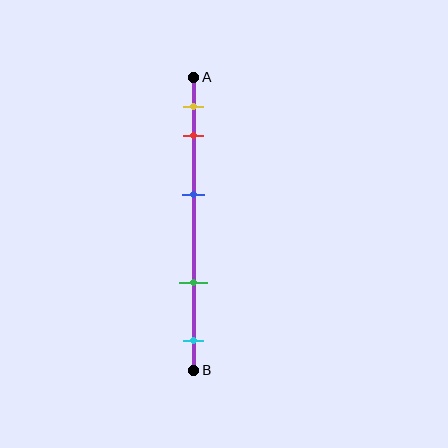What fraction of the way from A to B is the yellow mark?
The yellow mark is approximately 10% (0.1) of the way from A to B.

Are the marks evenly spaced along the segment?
No, the marks are not evenly spaced.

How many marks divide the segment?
There are 5 marks dividing the segment.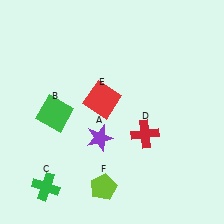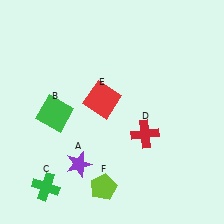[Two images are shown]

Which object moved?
The purple star (A) moved down.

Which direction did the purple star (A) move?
The purple star (A) moved down.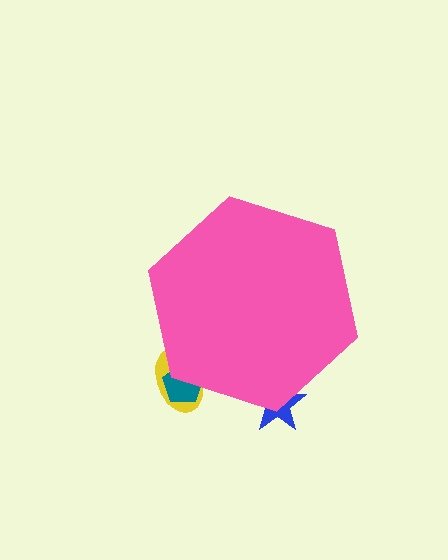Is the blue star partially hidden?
Yes, the blue star is partially hidden behind the pink hexagon.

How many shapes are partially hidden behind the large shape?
3 shapes are partially hidden.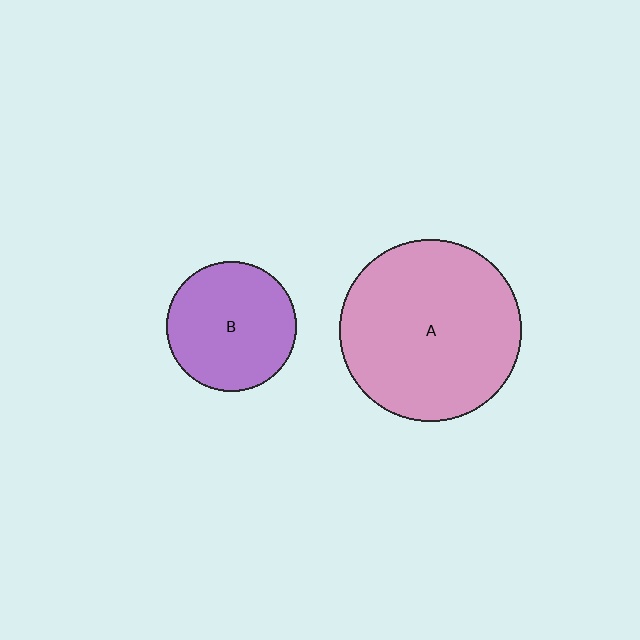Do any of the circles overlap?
No, none of the circles overlap.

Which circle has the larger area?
Circle A (pink).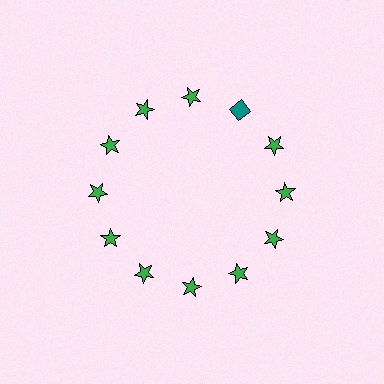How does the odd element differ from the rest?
It differs in both color (teal instead of green) and shape (diamond instead of star).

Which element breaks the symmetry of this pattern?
The teal diamond at roughly the 1 o'clock position breaks the symmetry. All other shapes are green stars.